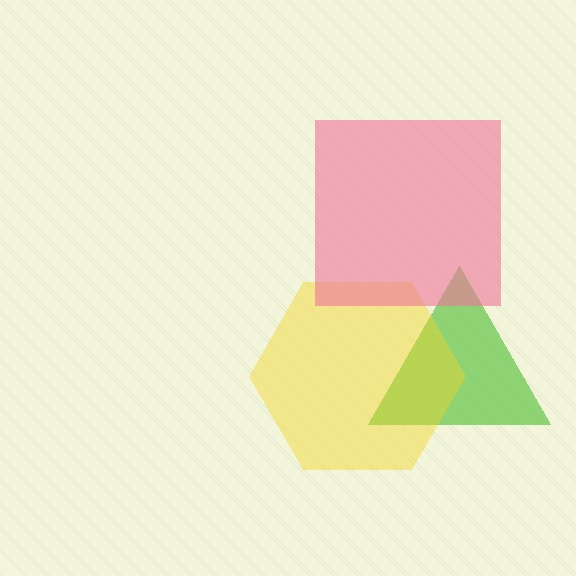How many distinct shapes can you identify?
There are 3 distinct shapes: a lime triangle, a yellow hexagon, a pink square.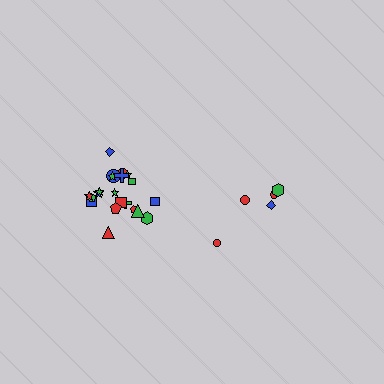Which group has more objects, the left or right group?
The left group.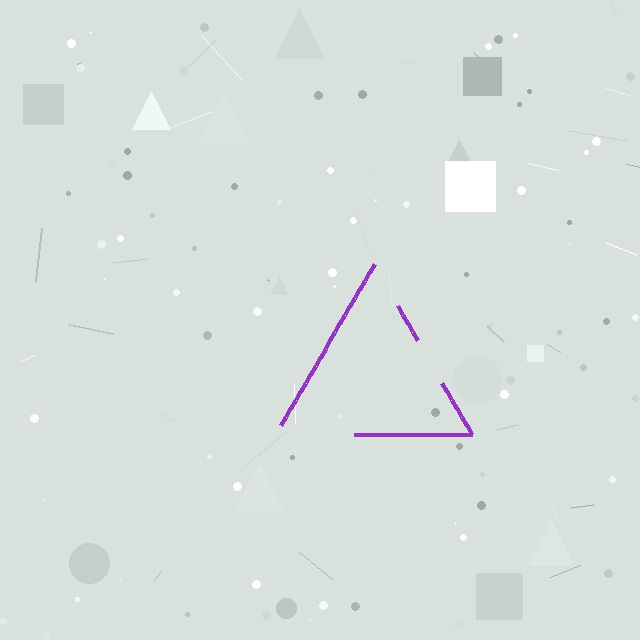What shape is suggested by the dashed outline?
The dashed outline suggests a triangle.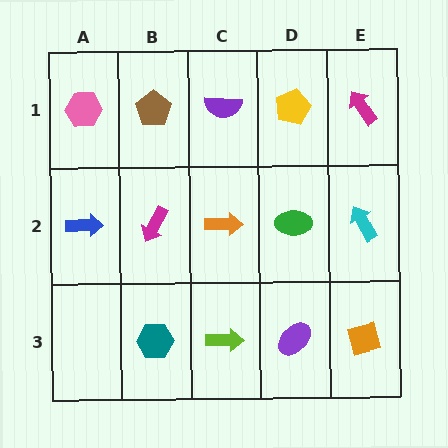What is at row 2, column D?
A green ellipse.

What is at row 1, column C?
A purple semicircle.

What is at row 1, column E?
A magenta arrow.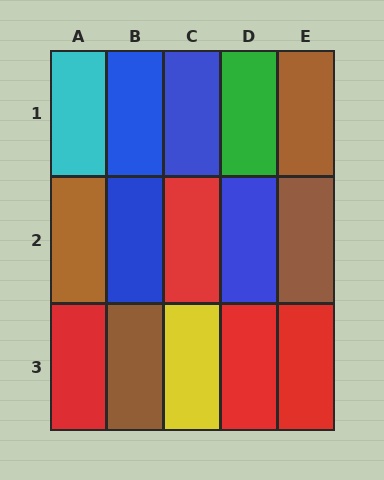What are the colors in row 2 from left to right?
Brown, blue, red, blue, brown.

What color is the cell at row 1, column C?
Blue.